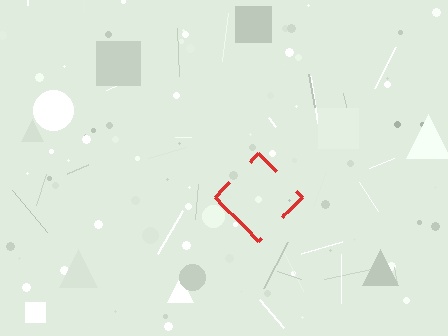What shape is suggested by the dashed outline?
The dashed outline suggests a diamond.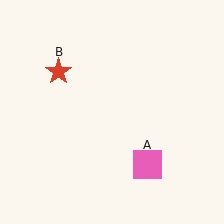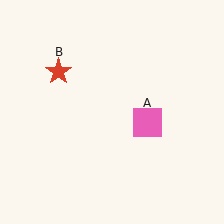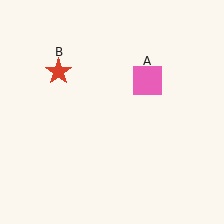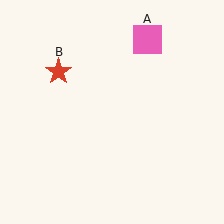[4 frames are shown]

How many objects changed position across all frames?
1 object changed position: pink square (object A).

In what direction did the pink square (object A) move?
The pink square (object A) moved up.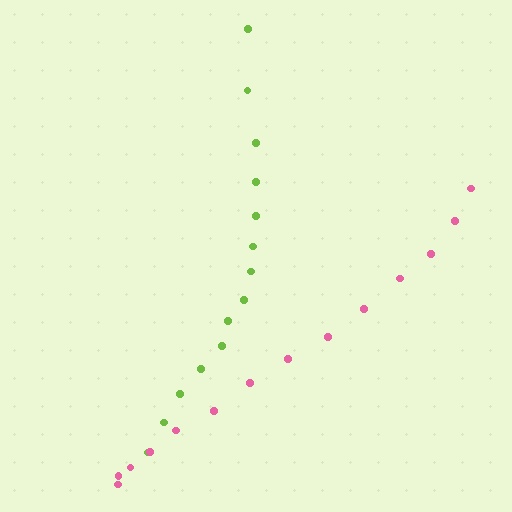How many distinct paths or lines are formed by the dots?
There are 2 distinct paths.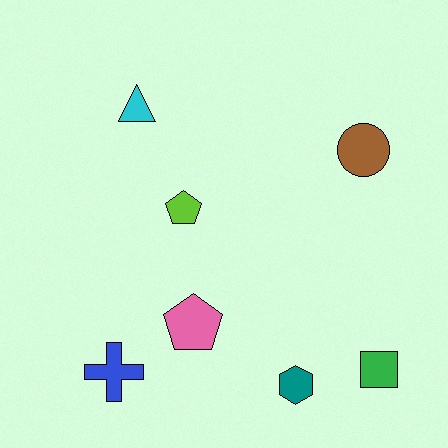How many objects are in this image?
There are 7 objects.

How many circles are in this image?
There is 1 circle.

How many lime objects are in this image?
There is 1 lime object.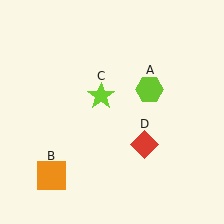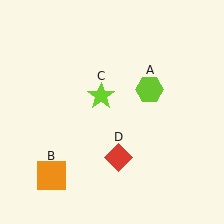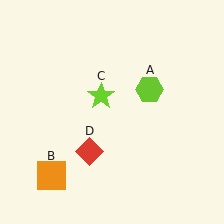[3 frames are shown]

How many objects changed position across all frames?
1 object changed position: red diamond (object D).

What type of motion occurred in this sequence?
The red diamond (object D) rotated clockwise around the center of the scene.